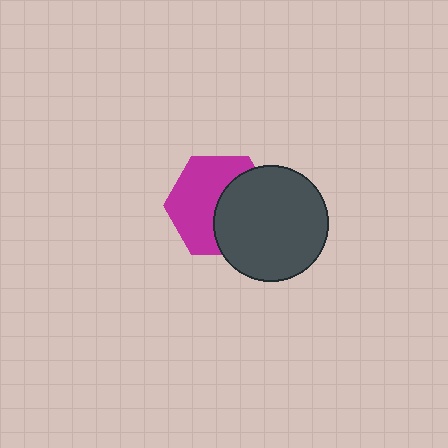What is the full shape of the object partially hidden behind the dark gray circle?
The partially hidden object is a magenta hexagon.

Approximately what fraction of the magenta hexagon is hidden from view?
Roughly 45% of the magenta hexagon is hidden behind the dark gray circle.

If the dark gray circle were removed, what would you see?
You would see the complete magenta hexagon.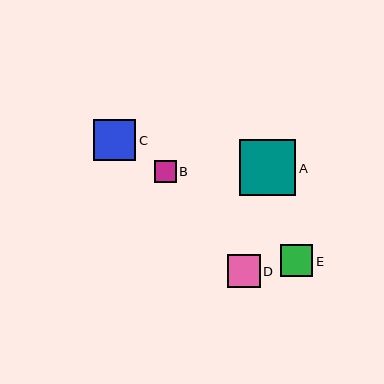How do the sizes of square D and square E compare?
Square D and square E are approximately the same size.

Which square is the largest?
Square A is the largest with a size of approximately 56 pixels.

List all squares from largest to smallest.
From largest to smallest: A, C, D, E, B.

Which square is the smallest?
Square B is the smallest with a size of approximately 22 pixels.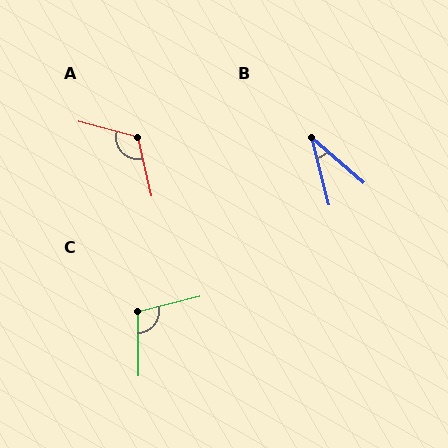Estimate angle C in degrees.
Approximately 104 degrees.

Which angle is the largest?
A, at approximately 118 degrees.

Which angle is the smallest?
B, at approximately 34 degrees.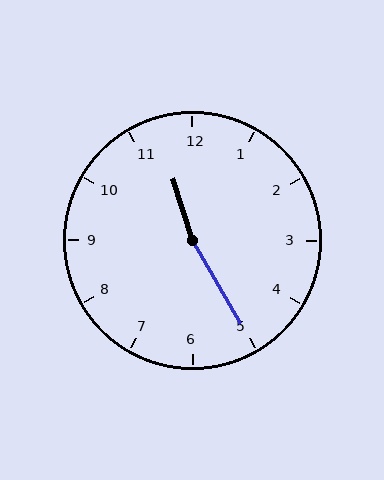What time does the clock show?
11:25.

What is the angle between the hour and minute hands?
Approximately 168 degrees.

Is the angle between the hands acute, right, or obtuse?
It is obtuse.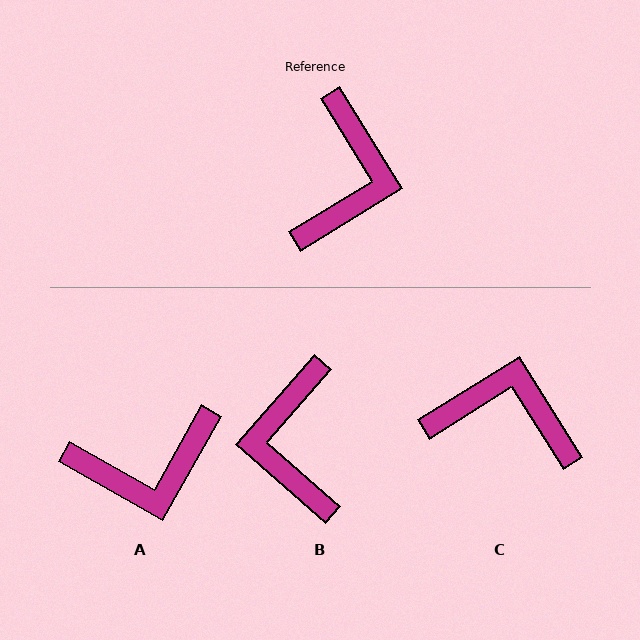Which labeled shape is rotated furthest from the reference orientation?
B, about 163 degrees away.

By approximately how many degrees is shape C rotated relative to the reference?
Approximately 91 degrees counter-clockwise.